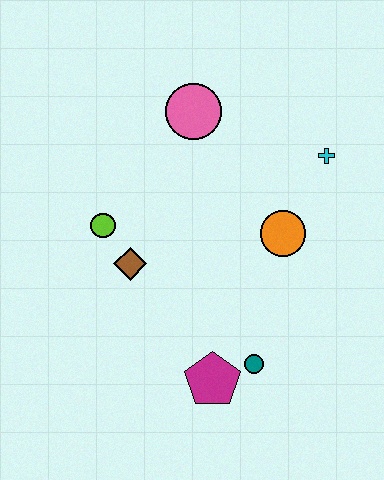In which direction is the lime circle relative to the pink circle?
The lime circle is below the pink circle.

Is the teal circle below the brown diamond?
Yes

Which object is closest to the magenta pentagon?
The teal circle is closest to the magenta pentagon.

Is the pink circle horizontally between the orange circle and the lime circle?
Yes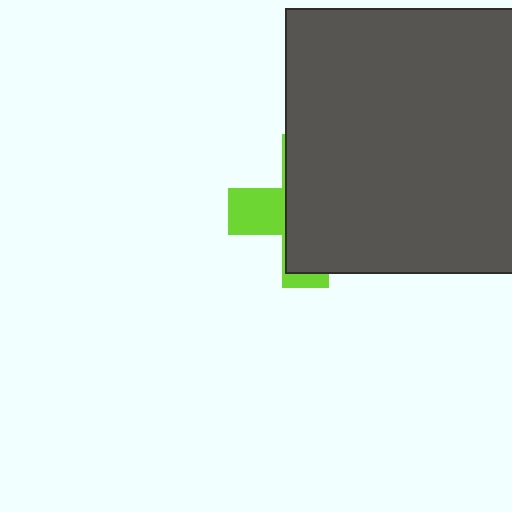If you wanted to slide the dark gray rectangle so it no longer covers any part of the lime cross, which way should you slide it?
Slide it right — that is the most direct way to separate the two shapes.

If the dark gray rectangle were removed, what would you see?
You would see the complete lime cross.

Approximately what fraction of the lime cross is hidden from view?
Roughly 70% of the lime cross is hidden behind the dark gray rectangle.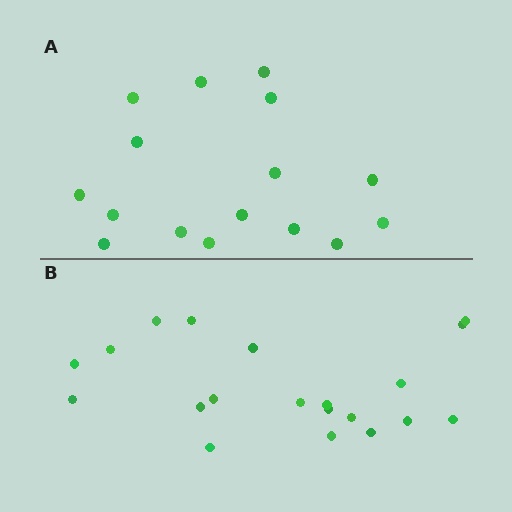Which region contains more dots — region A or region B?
Region B (the bottom region) has more dots.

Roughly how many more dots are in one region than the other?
Region B has about 4 more dots than region A.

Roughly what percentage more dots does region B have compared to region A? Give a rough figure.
About 25% more.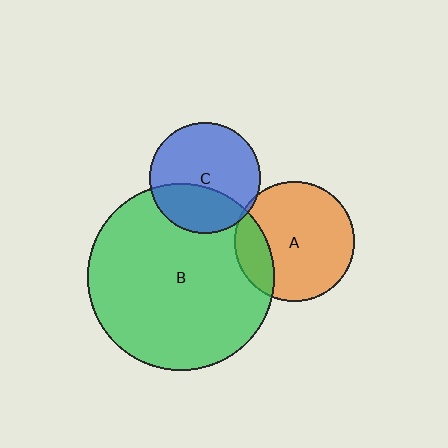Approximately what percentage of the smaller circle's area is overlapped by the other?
Approximately 20%.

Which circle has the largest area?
Circle B (green).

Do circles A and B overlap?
Yes.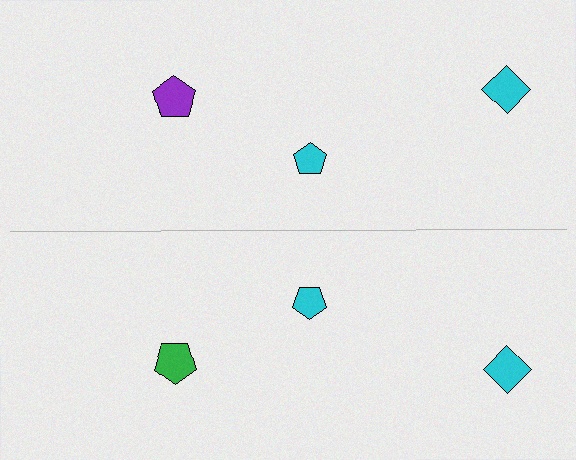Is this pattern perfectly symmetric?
No, the pattern is not perfectly symmetric. The green pentagon on the bottom side breaks the symmetry — its mirror counterpart is purple.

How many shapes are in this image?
There are 6 shapes in this image.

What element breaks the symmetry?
The green pentagon on the bottom side breaks the symmetry — its mirror counterpart is purple.